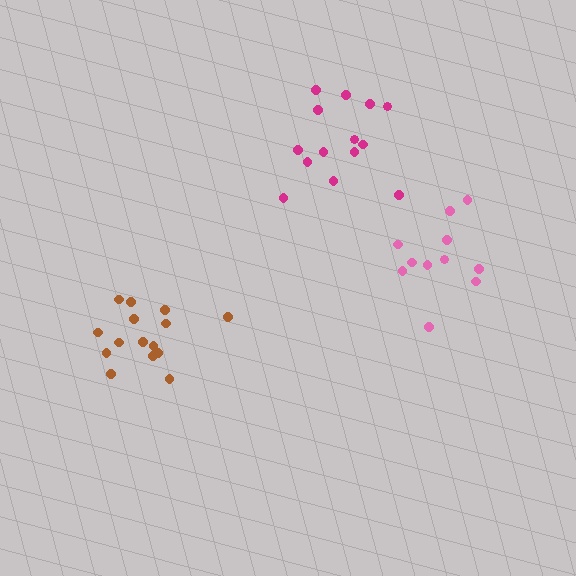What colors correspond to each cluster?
The clusters are colored: pink, brown, magenta.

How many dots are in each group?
Group 1: 11 dots, Group 2: 15 dots, Group 3: 14 dots (40 total).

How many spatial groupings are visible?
There are 3 spatial groupings.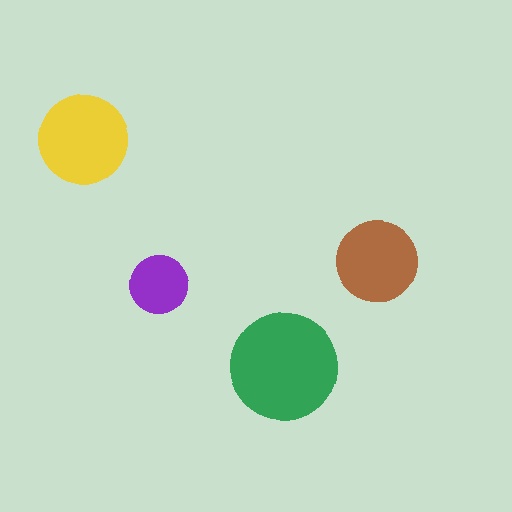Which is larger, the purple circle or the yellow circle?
The yellow one.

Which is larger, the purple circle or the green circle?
The green one.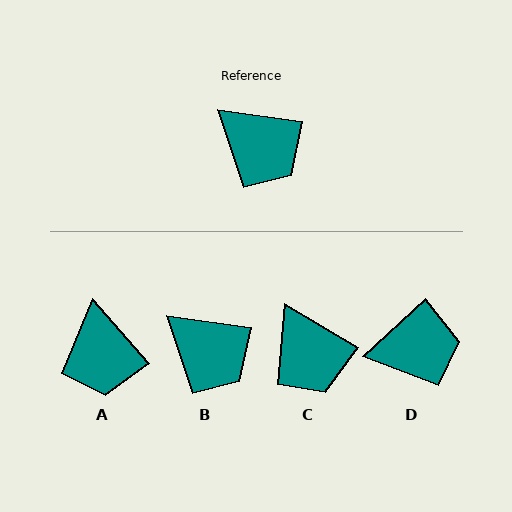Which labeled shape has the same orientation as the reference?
B.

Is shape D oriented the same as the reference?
No, it is off by about 51 degrees.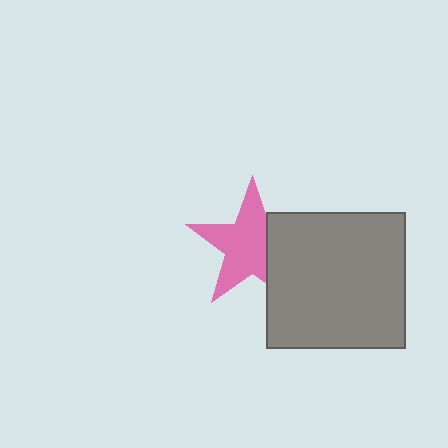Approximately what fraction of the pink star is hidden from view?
Roughly 31% of the pink star is hidden behind the gray rectangle.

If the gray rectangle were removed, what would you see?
You would see the complete pink star.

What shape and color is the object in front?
The object in front is a gray rectangle.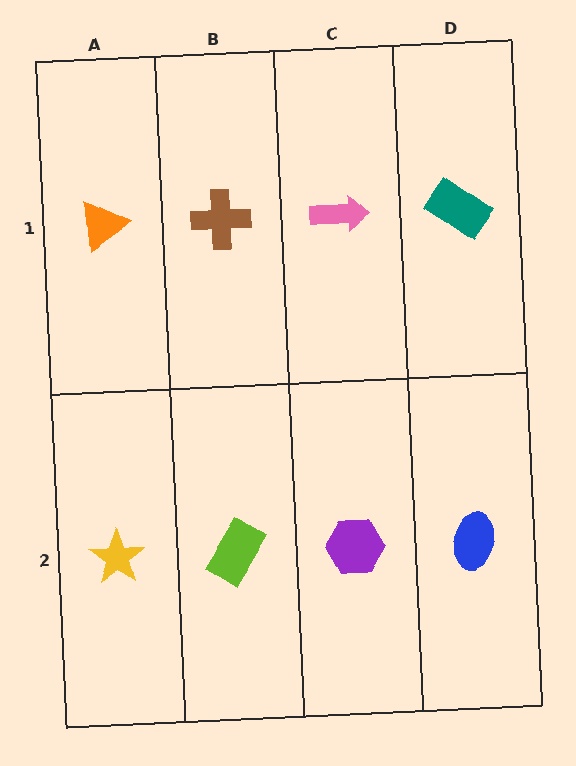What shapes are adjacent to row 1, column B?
A lime rectangle (row 2, column B), an orange triangle (row 1, column A), a pink arrow (row 1, column C).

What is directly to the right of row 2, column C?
A blue ellipse.